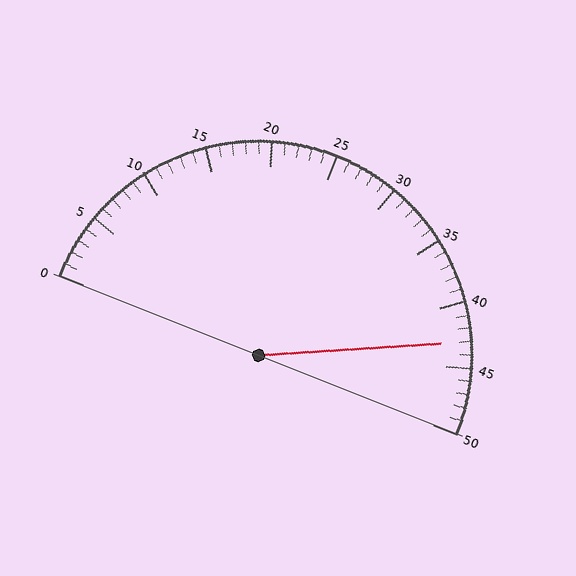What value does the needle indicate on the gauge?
The needle indicates approximately 43.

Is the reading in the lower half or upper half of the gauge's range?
The reading is in the upper half of the range (0 to 50).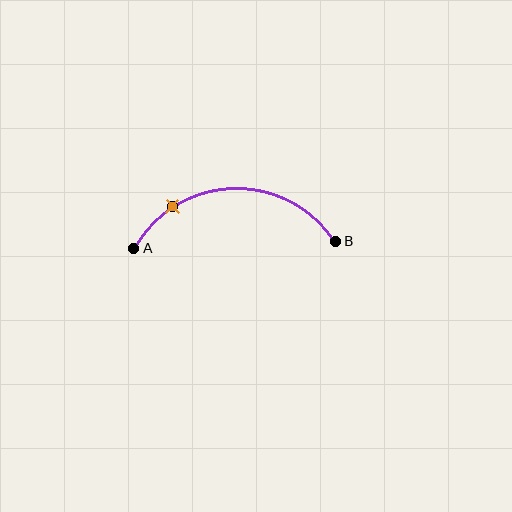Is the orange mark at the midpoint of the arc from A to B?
No. The orange mark lies on the arc but is closer to endpoint A. The arc midpoint would be at the point on the curve equidistant along the arc from both A and B.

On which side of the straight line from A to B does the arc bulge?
The arc bulges above the straight line connecting A and B.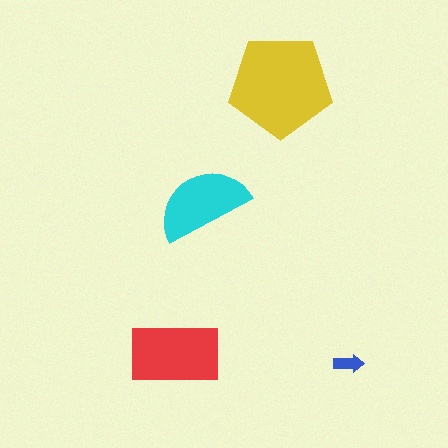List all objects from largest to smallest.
The yellow pentagon, the red rectangle, the cyan semicircle, the blue arrow.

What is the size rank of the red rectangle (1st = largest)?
2nd.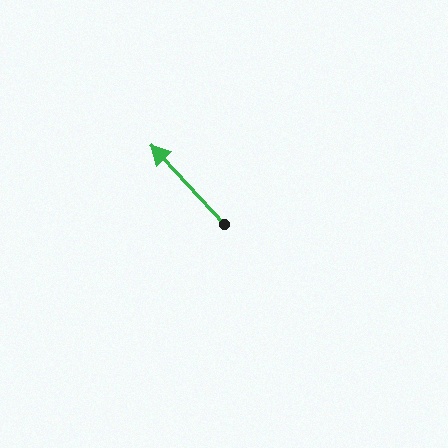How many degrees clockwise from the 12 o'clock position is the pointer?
Approximately 317 degrees.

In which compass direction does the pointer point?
Northwest.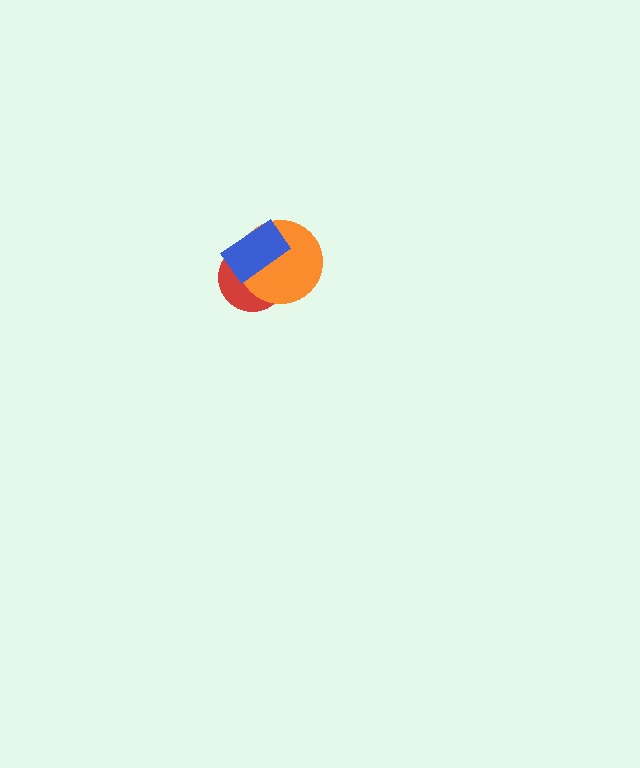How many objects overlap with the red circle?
2 objects overlap with the red circle.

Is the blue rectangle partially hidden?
No, no other shape covers it.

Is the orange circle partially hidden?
Yes, it is partially covered by another shape.